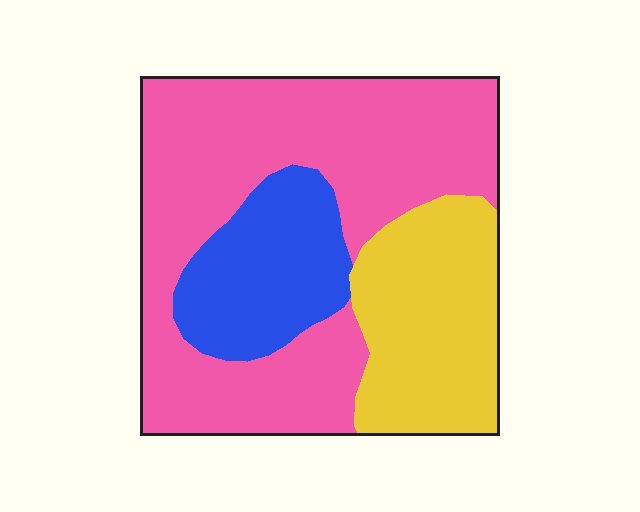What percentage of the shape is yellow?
Yellow takes up about one quarter (1/4) of the shape.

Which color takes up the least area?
Blue, at roughly 20%.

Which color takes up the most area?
Pink, at roughly 55%.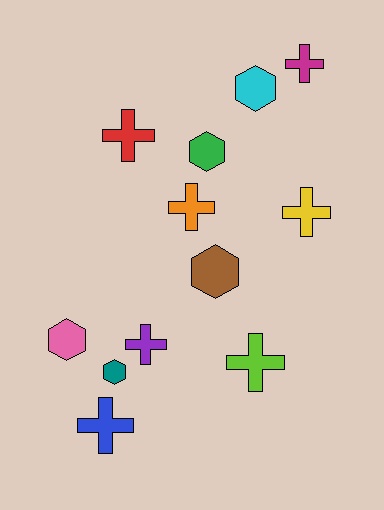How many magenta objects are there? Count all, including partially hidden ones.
There is 1 magenta object.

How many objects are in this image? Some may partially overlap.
There are 12 objects.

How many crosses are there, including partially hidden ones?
There are 7 crosses.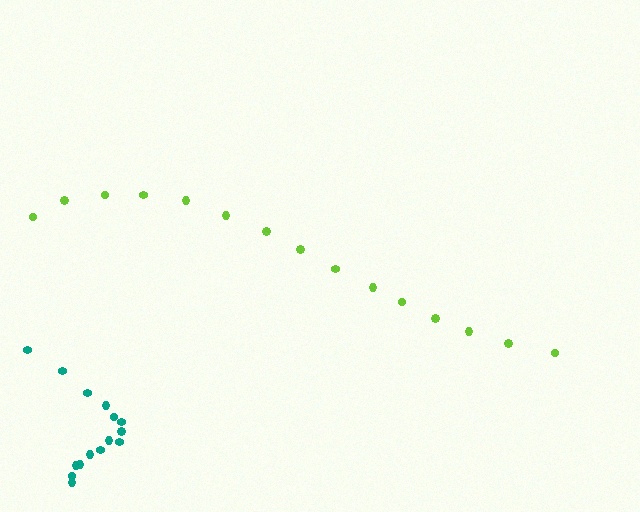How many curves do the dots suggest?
There are 2 distinct paths.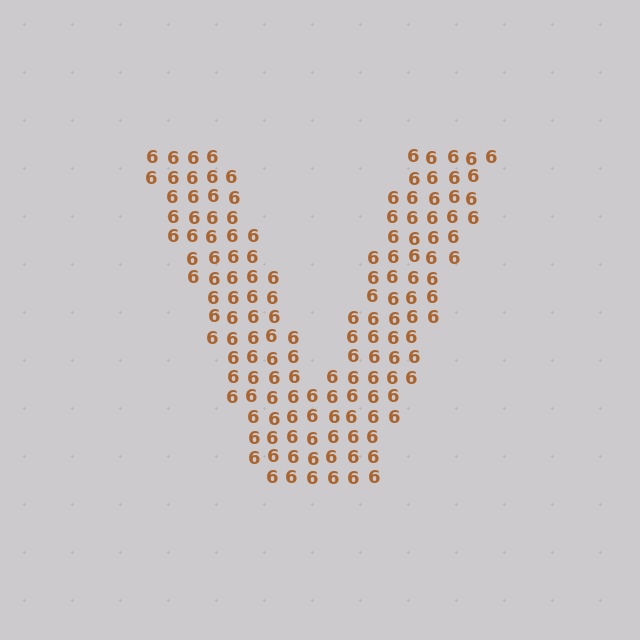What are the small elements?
The small elements are digit 6's.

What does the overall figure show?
The overall figure shows the letter V.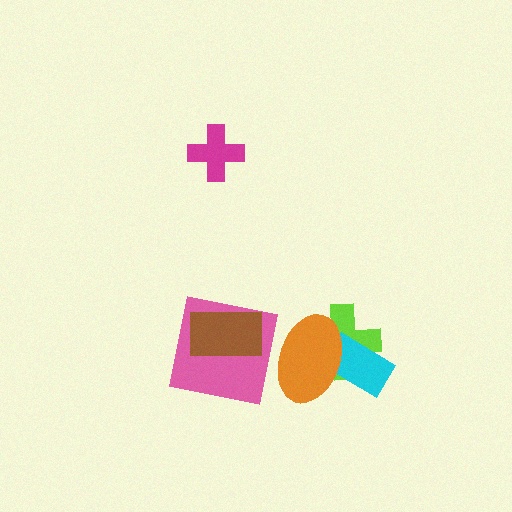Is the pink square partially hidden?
Yes, it is partially covered by another shape.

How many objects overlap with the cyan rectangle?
2 objects overlap with the cyan rectangle.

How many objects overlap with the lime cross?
2 objects overlap with the lime cross.